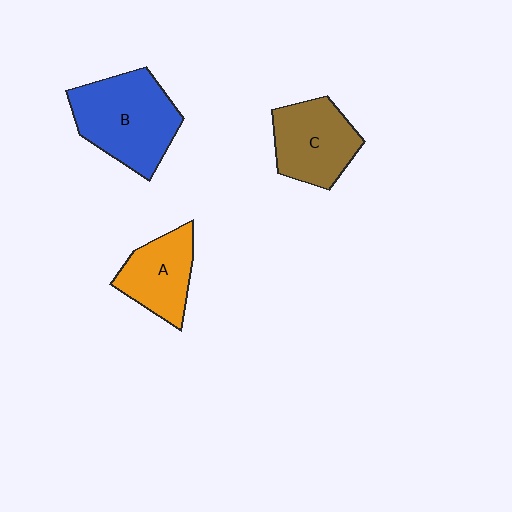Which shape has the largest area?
Shape B (blue).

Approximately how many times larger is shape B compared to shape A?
Approximately 1.6 times.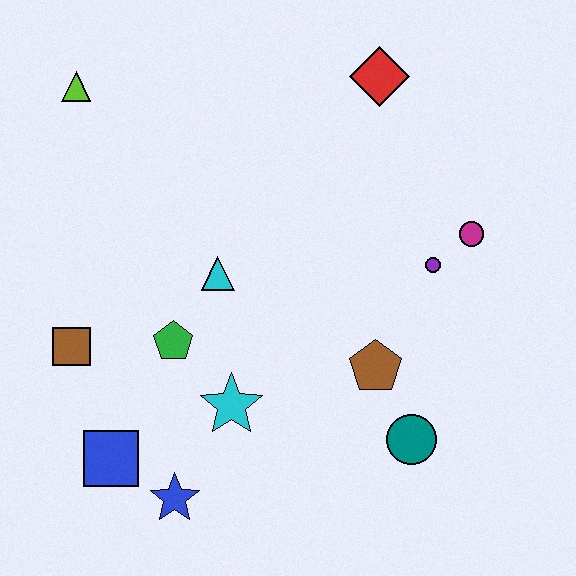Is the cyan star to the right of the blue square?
Yes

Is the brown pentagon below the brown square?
Yes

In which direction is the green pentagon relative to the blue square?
The green pentagon is above the blue square.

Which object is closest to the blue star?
The blue square is closest to the blue star.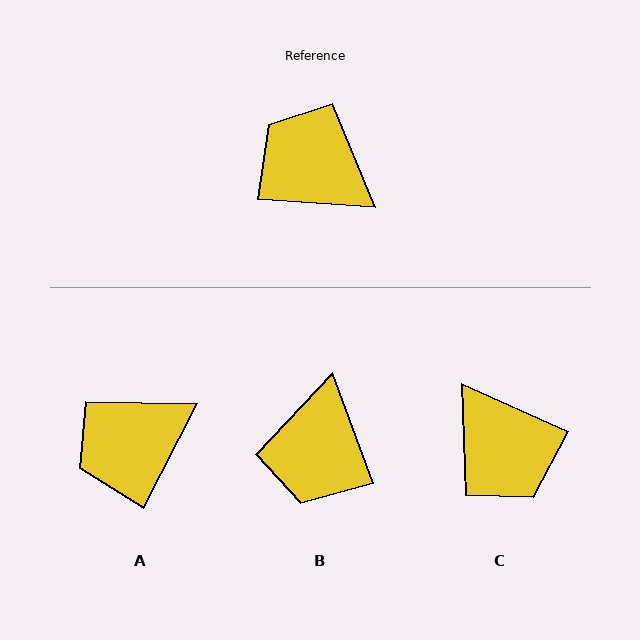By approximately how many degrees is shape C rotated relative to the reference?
Approximately 160 degrees counter-clockwise.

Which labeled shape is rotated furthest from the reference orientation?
C, about 160 degrees away.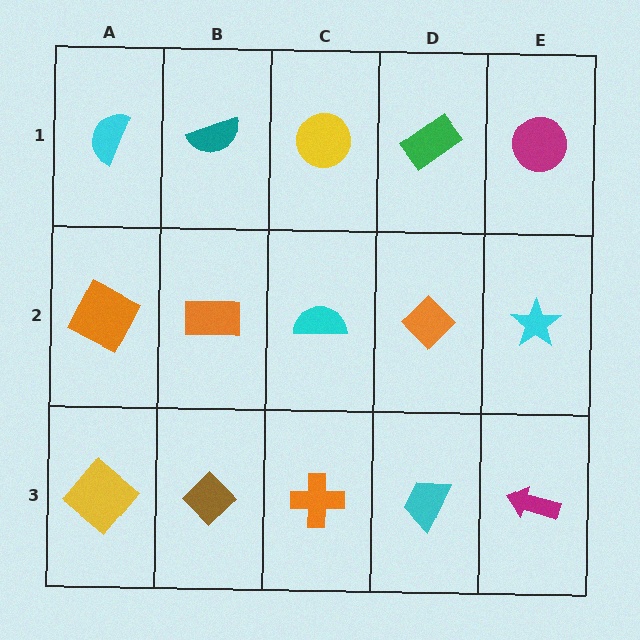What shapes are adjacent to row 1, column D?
An orange diamond (row 2, column D), a yellow circle (row 1, column C), a magenta circle (row 1, column E).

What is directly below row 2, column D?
A cyan trapezoid.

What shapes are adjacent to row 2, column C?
A yellow circle (row 1, column C), an orange cross (row 3, column C), an orange rectangle (row 2, column B), an orange diamond (row 2, column D).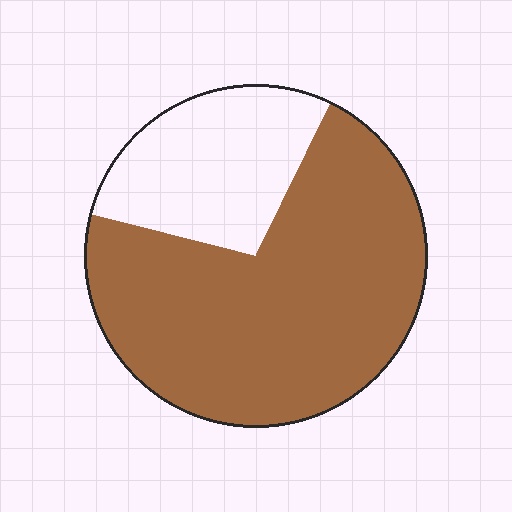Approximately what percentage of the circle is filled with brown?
Approximately 70%.